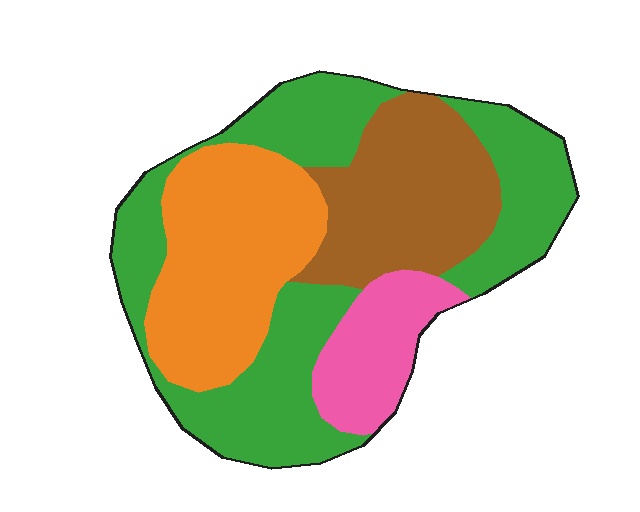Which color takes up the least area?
Pink, at roughly 10%.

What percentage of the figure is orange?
Orange takes up about one quarter (1/4) of the figure.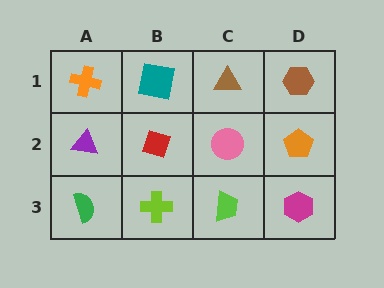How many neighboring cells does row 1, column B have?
3.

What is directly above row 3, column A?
A purple triangle.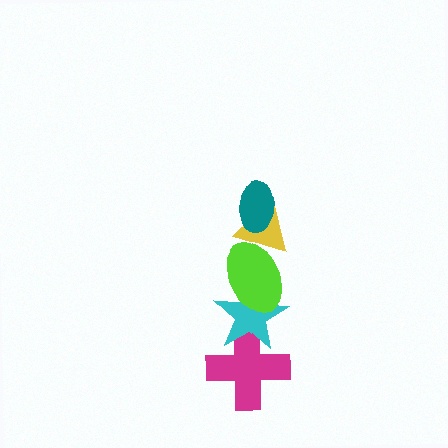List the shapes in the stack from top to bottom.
From top to bottom: the teal ellipse, the yellow triangle, the lime ellipse, the cyan star, the magenta cross.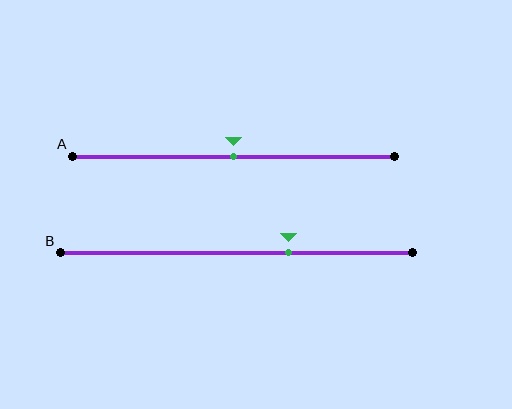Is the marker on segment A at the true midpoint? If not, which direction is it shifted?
Yes, the marker on segment A is at the true midpoint.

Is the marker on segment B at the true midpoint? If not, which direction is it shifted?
No, the marker on segment B is shifted to the right by about 15% of the segment length.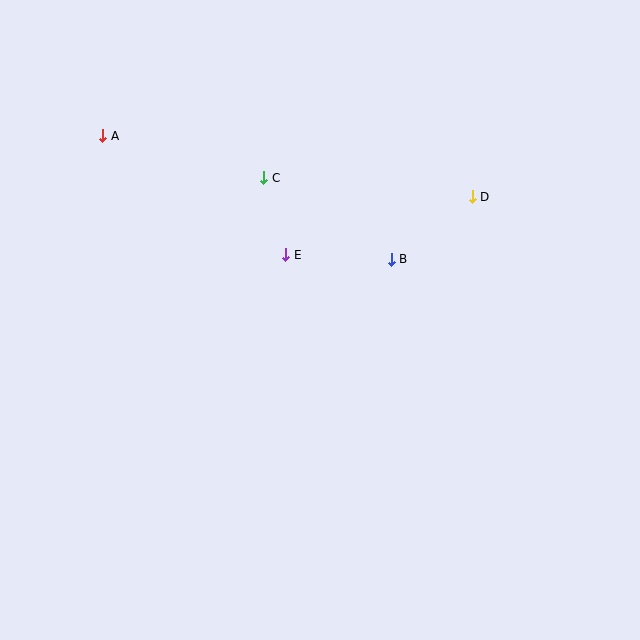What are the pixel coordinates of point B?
Point B is at (391, 259).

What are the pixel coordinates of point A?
Point A is at (103, 136).